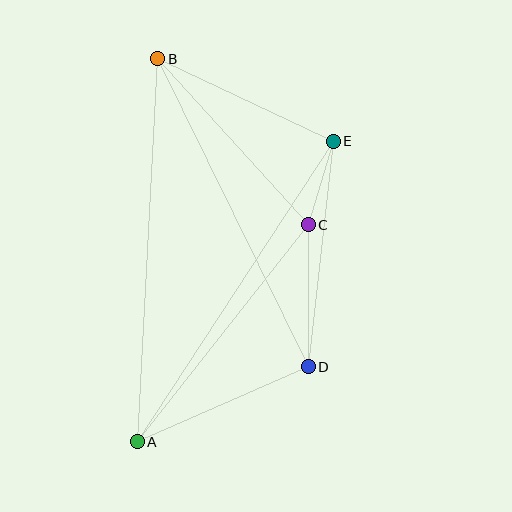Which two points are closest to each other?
Points C and E are closest to each other.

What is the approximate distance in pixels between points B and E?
The distance between B and E is approximately 194 pixels.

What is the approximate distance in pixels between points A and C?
The distance between A and C is approximately 276 pixels.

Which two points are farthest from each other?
Points A and B are farthest from each other.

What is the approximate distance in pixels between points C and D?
The distance between C and D is approximately 142 pixels.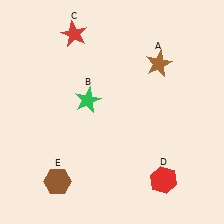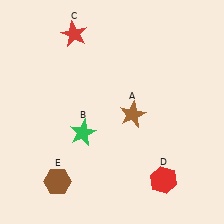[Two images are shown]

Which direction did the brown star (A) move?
The brown star (A) moved down.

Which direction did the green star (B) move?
The green star (B) moved down.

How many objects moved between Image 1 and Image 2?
2 objects moved between the two images.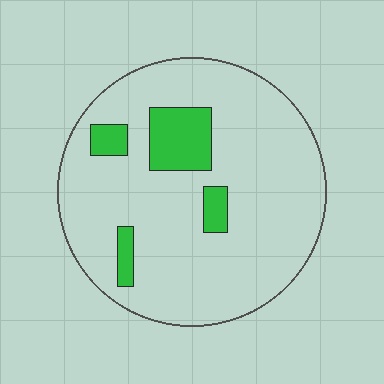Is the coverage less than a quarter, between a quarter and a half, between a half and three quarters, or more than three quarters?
Less than a quarter.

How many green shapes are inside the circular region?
4.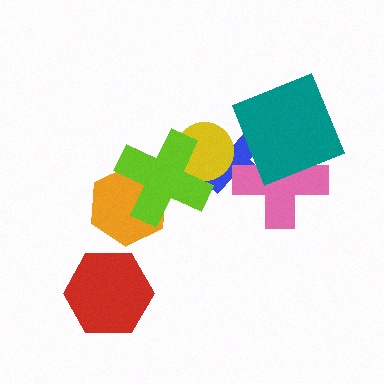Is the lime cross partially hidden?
No, no other shape covers it.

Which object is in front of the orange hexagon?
The lime cross is in front of the orange hexagon.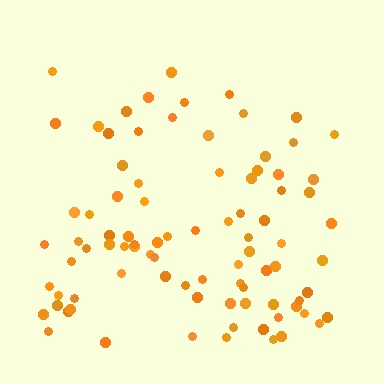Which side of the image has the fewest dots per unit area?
The top.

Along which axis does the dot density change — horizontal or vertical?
Vertical.